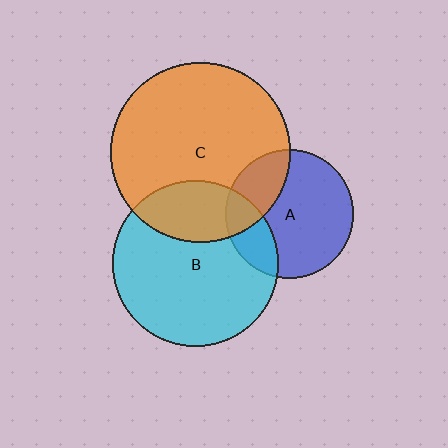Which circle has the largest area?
Circle C (orange).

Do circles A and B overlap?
Yes.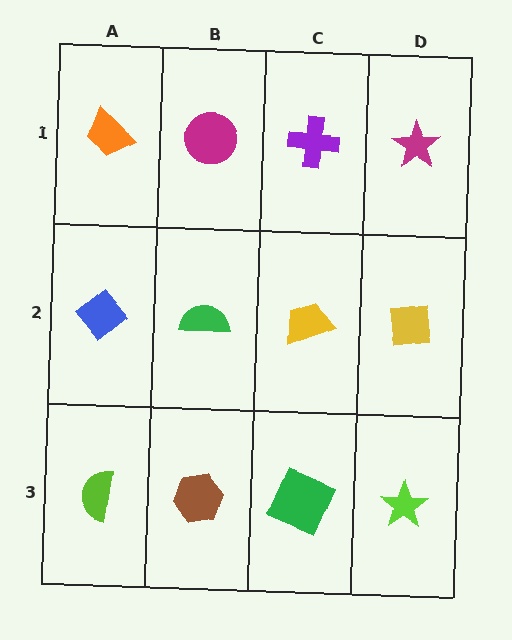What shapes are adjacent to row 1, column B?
A green semicircle (row 2, column B), an orange trapezoid (row 1, column A), a purple cross (row 1, column C).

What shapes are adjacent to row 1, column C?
A yellow trapezoid (row 2, column C), a magenta circle (row 1, column B), a magenta star (row 1, column D).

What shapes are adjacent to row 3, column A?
A blue diamond (row 2, column A), a brown hexagon (row 3, column B).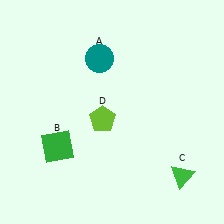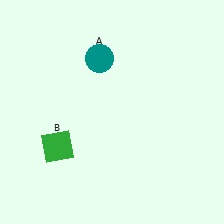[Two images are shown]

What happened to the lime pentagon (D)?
The lime pentagon (D) was removed in Image 2. It was in the bottom-left area of Image 1.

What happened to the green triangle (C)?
The green triangle (C) was removed in Image 2. It was in the bottom-right area of Image 1.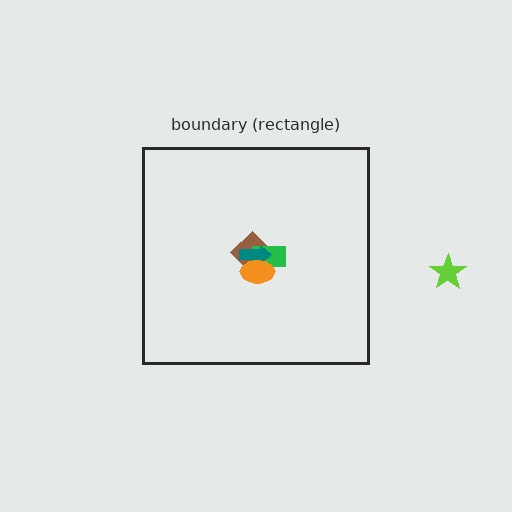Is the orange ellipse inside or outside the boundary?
Inside.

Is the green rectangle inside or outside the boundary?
Inside.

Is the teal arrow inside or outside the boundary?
Inside.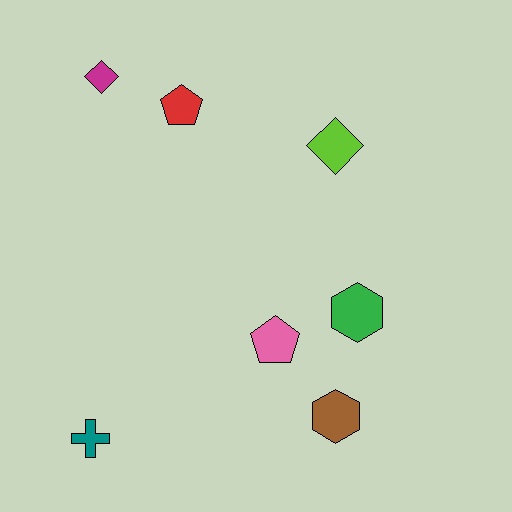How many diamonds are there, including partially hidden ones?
There are 2 diamonds.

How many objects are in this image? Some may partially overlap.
There are 7 objects.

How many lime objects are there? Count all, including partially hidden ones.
There is 1 lime object.